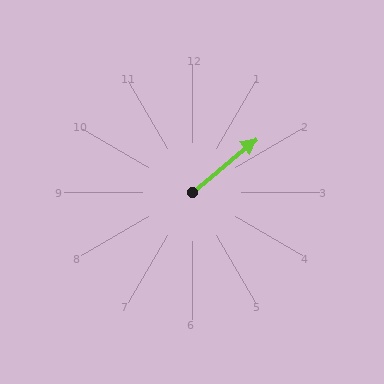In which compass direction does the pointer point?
Northeast.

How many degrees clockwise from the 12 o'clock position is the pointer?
Approximately 50 degrees.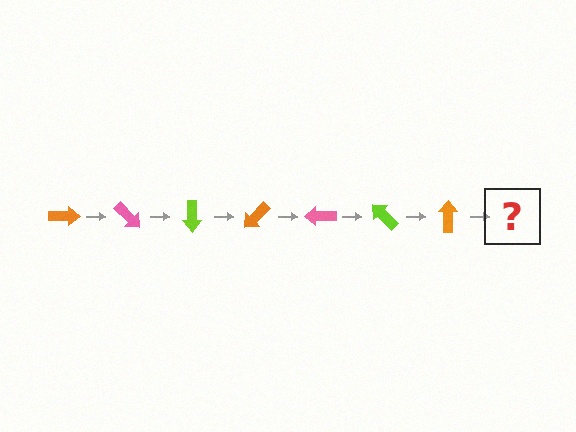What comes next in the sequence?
The next element should be a pink arrow, rotated 315 degrees from the start.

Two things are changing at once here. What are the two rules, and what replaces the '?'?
The two rules are that it rotates 45 degrees each step and the color cycles through orange, pink, and lime. The '?' should be a pink arrow, rotated 315 degrees from the start.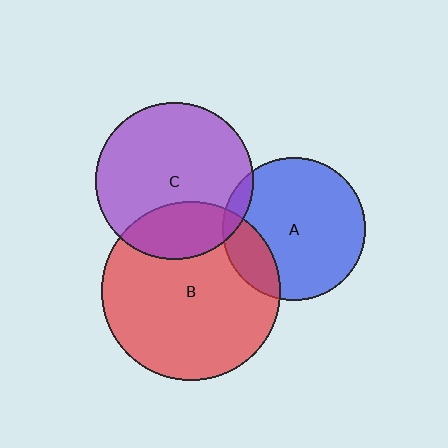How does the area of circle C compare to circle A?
Approximately 1.2 times.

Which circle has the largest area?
Circle B (red).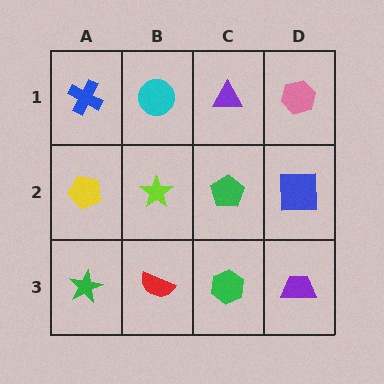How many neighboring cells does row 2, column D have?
3.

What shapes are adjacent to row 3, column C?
A green pentagon (row 2, column C), a red semicircle (row 3, column B), a purple trapezoid (row 3, column D).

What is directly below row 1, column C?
A green pentagon.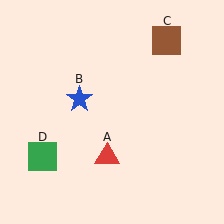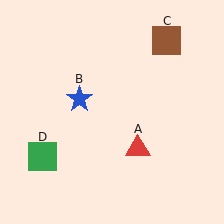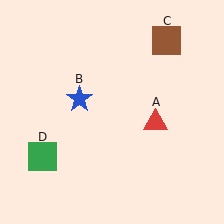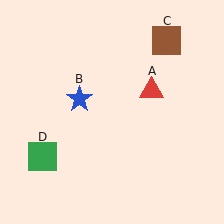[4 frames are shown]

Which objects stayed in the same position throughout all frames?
Blue star (object B) and brown square (object C) and green square (object D) remained stationary.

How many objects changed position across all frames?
1 object changed position: red triangle (object A).